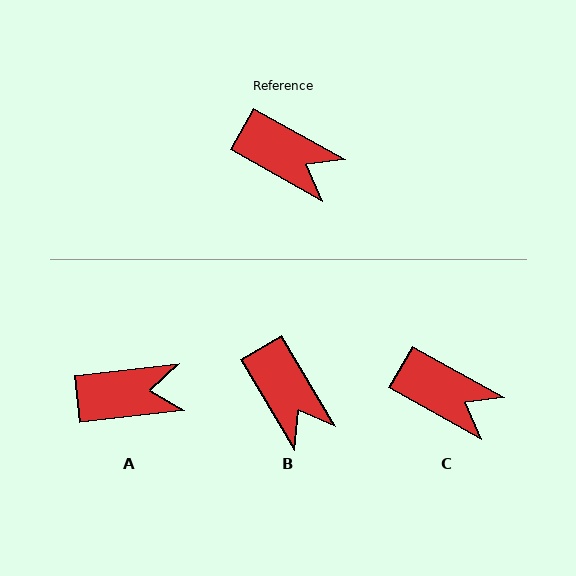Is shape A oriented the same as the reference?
No, it is off by about 36 degrees.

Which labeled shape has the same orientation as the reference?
C.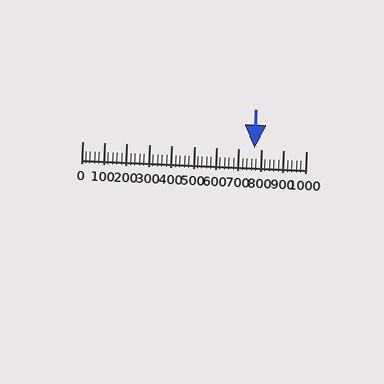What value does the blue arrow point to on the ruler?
The blue arrow points to approximately 772.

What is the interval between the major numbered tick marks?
The major tick marks are spaced 100 units apart.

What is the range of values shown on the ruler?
The ruler shows values from 0 to 1000.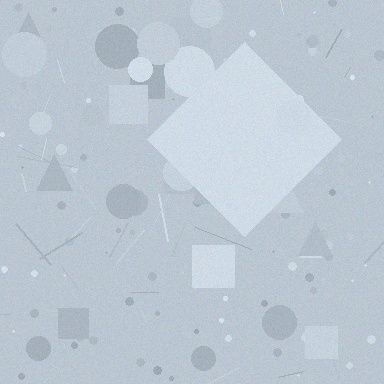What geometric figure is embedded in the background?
A diamond is embedded in the background.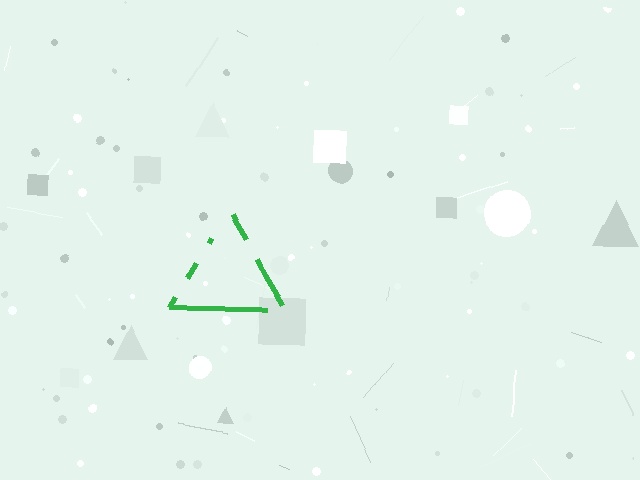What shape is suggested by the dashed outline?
The dashed outline suggests a triangle.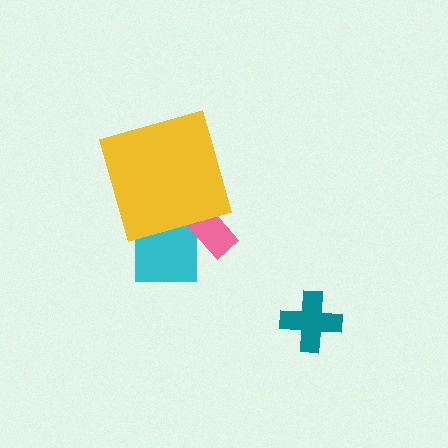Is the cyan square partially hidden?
Yes, the cyan square is partially hidden behind the yellow diamond.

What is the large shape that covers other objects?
A yellow diamond.